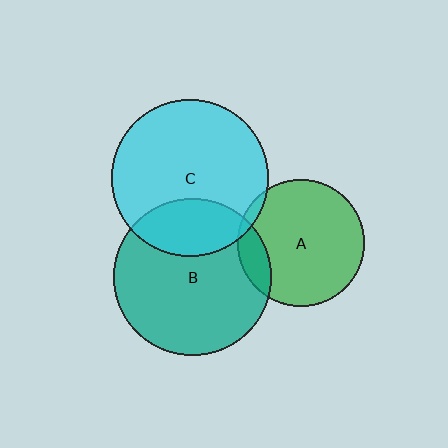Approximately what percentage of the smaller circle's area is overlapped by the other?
Approximately 15%.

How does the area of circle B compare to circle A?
Approximately 1.5 times.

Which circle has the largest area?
Circle B (teal).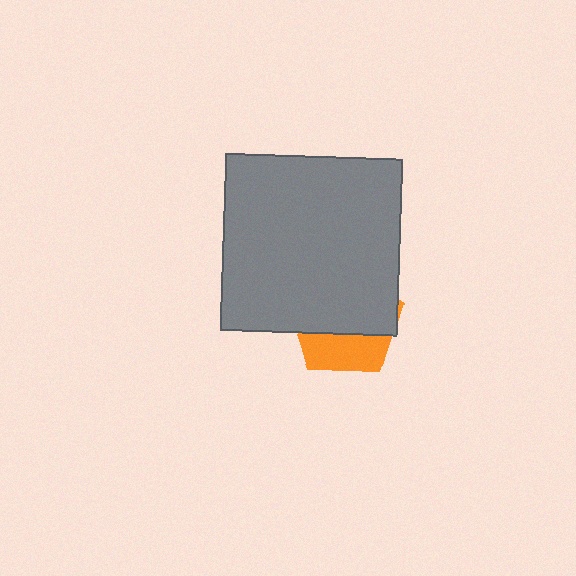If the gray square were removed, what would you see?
You would see the complete orange pentagon.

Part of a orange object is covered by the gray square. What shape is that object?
It is a pentagon.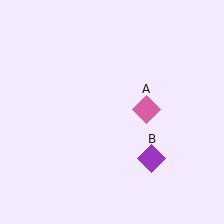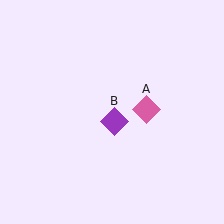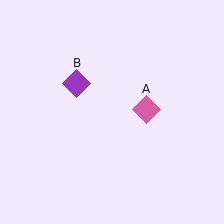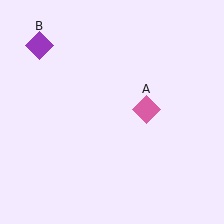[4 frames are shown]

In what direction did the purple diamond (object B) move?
The purple diamond (object B) moved up and to the left.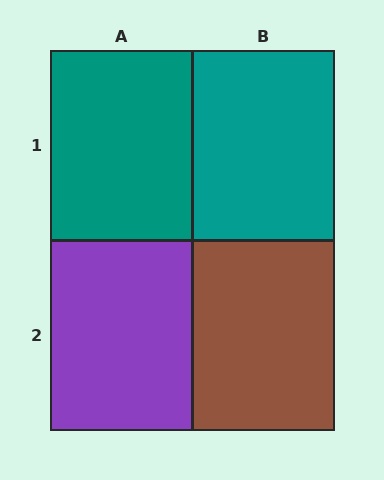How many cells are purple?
1 cell is purple.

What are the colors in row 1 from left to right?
Teal, teal.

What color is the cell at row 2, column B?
Brown.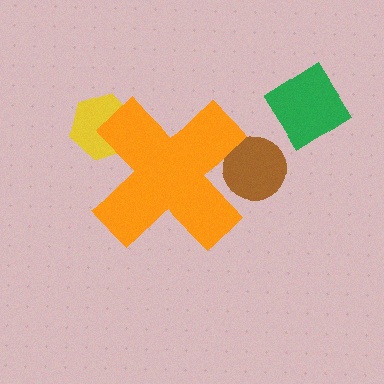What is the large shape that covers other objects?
An orange cross.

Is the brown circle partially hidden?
Yes, the brown circle is partially hidden behind the orange cross.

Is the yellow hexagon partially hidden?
Yes, the yellow hexagon is partially hidden behind the orange cross.